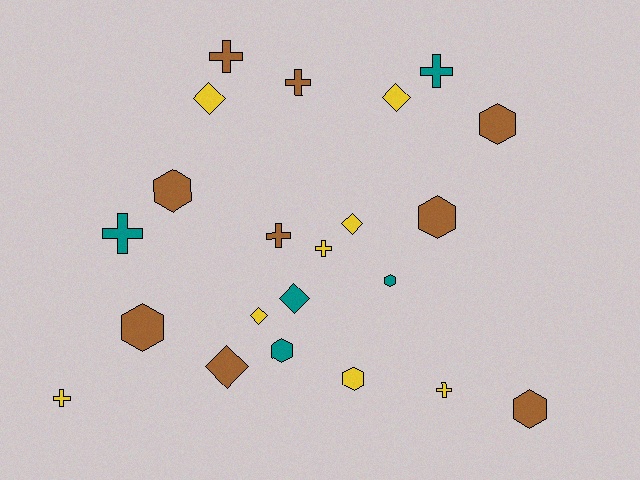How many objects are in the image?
There are 22 objects.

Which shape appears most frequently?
Cross, with 8 objects.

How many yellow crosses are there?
There are 3 yellow crosses.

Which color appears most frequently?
Brown, with 9 objects.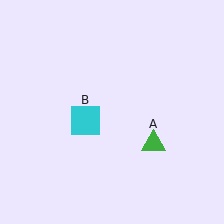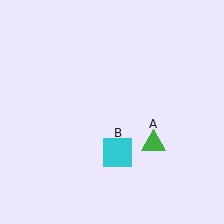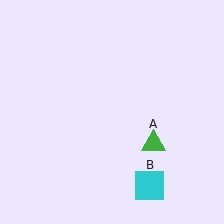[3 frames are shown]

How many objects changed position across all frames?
1 object changed position: cyan square (object B).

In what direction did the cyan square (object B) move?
The cyan square (object B) moved down and to the right.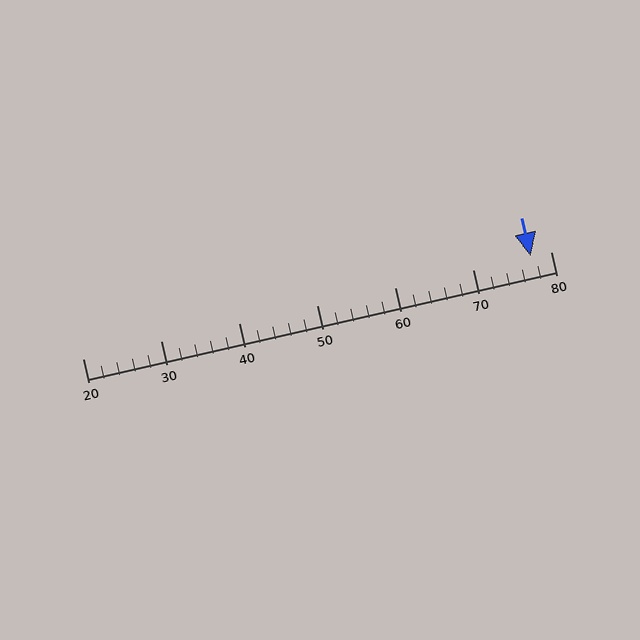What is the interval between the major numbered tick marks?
The major tick marks are spaced 10 units apart.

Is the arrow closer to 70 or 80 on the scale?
The arrow is closer to 80.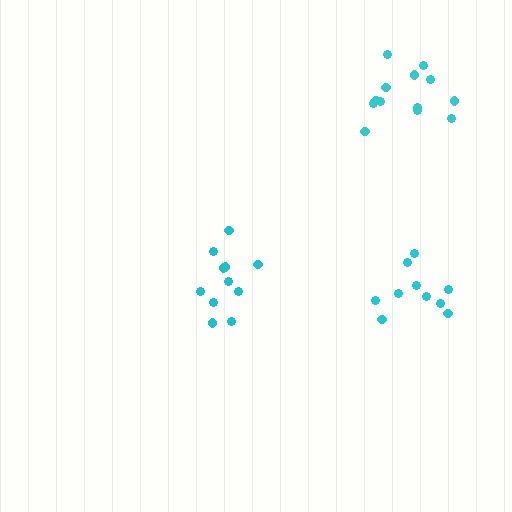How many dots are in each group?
Group 1: 11 dots, Group 2: 10 dots, Group 3: 13 dots (34 total).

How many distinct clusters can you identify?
There are 3 distinct clusters.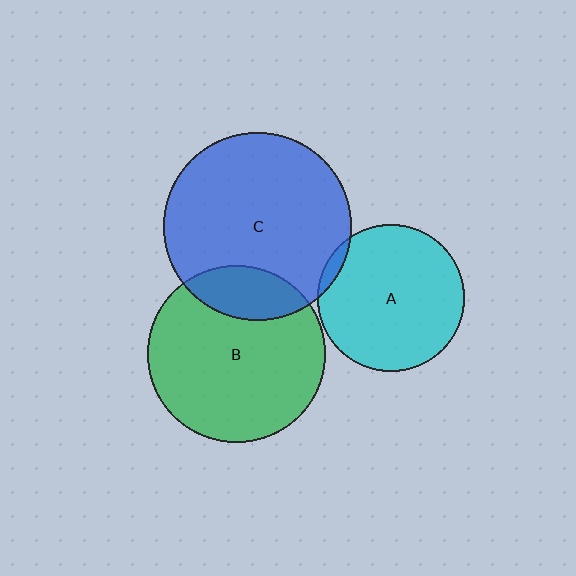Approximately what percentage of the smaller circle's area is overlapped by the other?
Approximately 20%.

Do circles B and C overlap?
Yes.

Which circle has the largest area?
Circle C (blue).